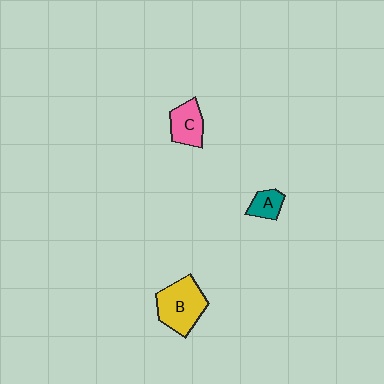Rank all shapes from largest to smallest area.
From largest to smallest: B (yellow), C (pink), A (teal).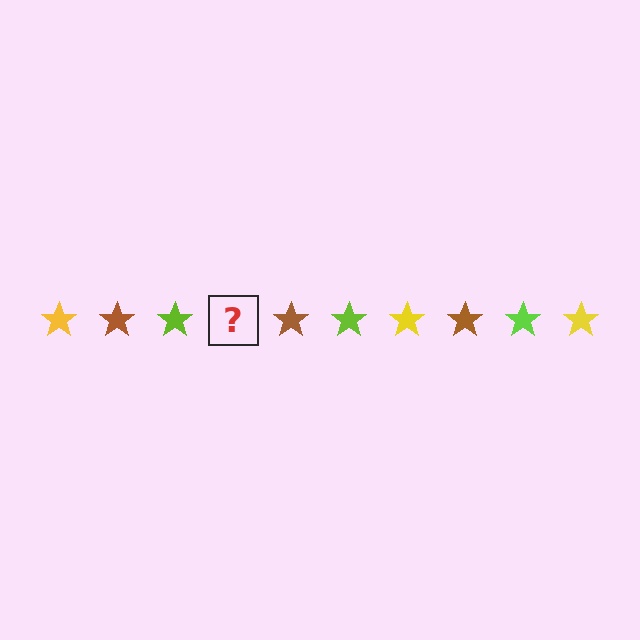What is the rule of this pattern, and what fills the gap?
The rule is that the pattern cycles through yellow, brown, lime stars. The gap should be filled with a yellow star.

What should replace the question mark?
The question mark should be replaced with a yellow star.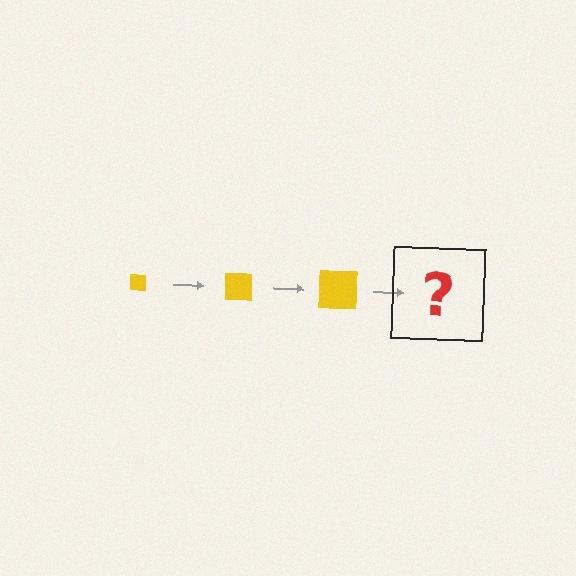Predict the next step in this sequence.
The next step is a yellow square, larger than the previous one.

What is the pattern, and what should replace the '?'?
The pattern is that the square gets progressively larger each step. The '?' should be a yellow square, larger than the previous one.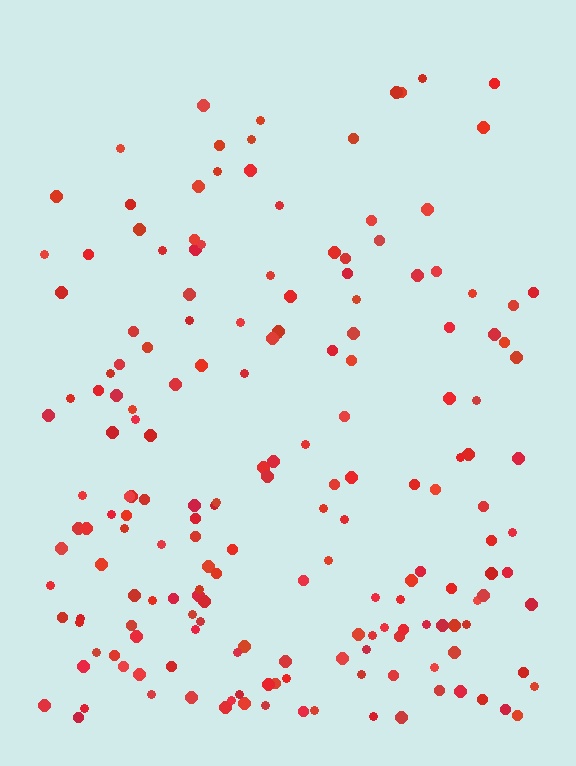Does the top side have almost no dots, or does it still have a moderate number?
Still a moderate number, just noticeably fewer than the bottom.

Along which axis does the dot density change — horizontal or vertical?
Vertical.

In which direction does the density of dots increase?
From top to bottom, with the bottom side densest.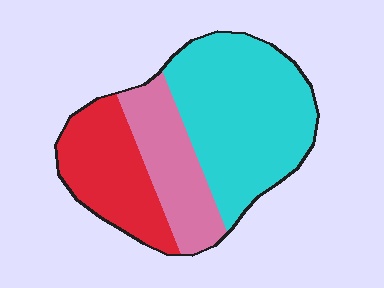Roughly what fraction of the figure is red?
Red covers about 25% of the figure.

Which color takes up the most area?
Cyan, at roughly 50%.